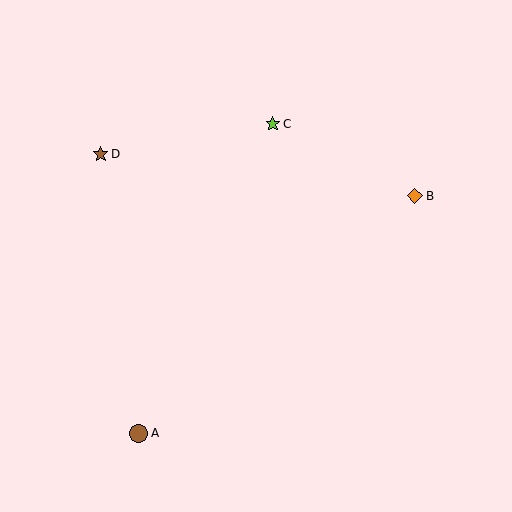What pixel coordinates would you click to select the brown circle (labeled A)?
Click at (139, 433) to select the brown circle A.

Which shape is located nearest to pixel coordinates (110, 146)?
The brown star (labeled D) at (101, 154) is nearest to that location.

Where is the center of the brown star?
The center of the brown star is at (101, 154).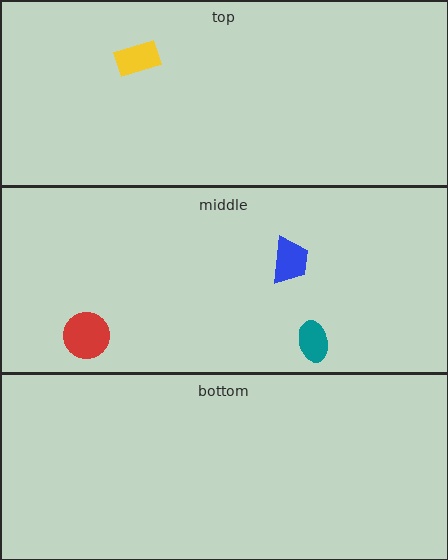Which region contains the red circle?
The middle region.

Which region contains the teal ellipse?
The middle region.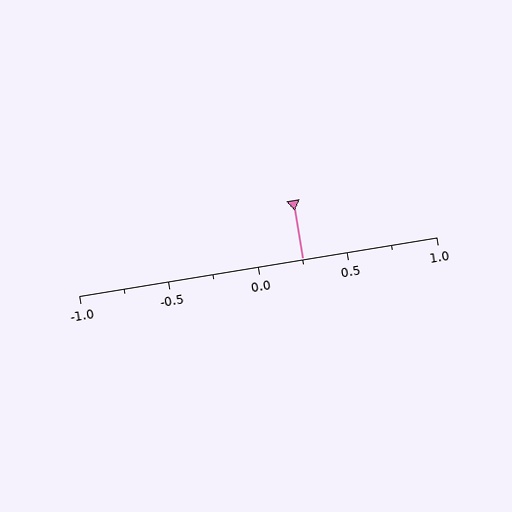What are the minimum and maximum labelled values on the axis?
The axis runs from -1.0 to 1.0.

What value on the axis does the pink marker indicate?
The marker indicates approximately 0.25.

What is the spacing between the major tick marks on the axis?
The major ticks are spaced 0.5 apart.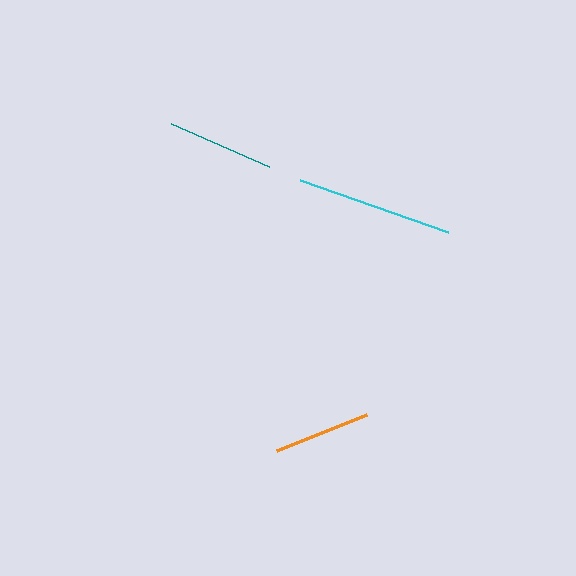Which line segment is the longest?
The cyan line is the longest at approximately 157 pixels.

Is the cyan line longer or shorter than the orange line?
The cyan line is longer than the orange line.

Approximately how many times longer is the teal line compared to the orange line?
The teal line is approximately 1.1 times the length of the orange line.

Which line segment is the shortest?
The orange line is the shortest at approximately 97 pixels.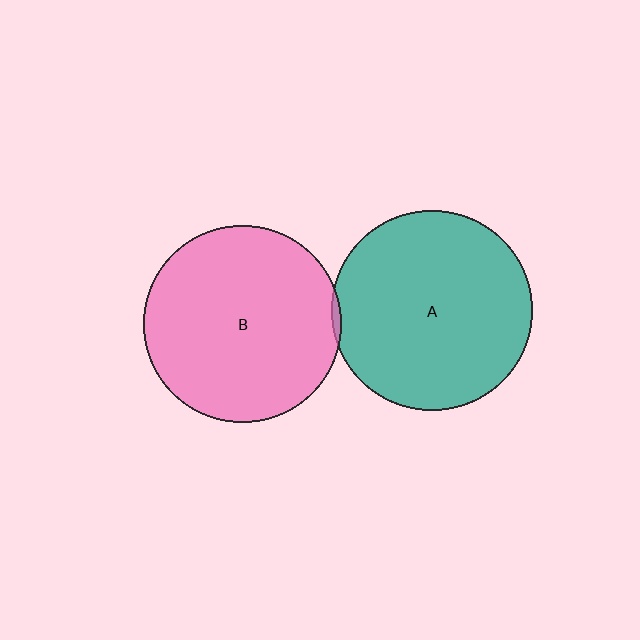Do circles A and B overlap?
Yes.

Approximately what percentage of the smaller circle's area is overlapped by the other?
Approximately 5%.